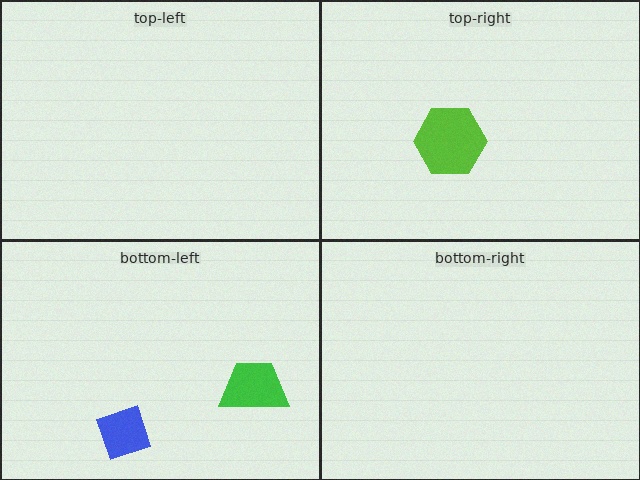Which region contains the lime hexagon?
The top-right region.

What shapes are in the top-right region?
The lime hexagon.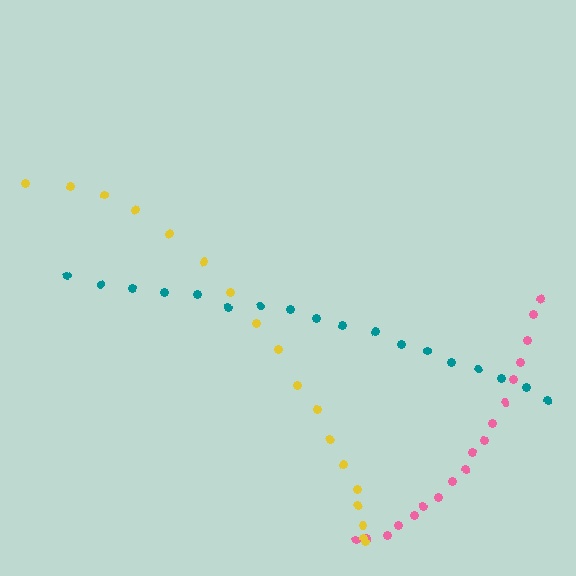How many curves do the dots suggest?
There are 3 distinct paths.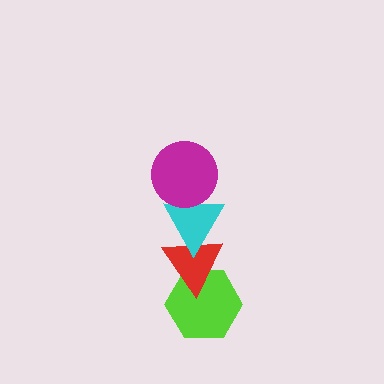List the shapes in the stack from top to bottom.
From top to bottom: the magenta circle, the cyan triangle, the red triangle, the lime hexagon.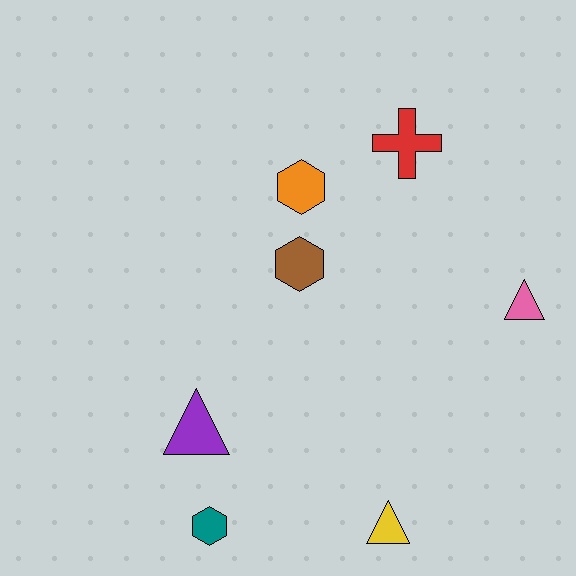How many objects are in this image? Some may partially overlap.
There are 7 objects.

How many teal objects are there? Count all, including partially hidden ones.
There is 1 teal object.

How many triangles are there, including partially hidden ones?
There are 3 triangles.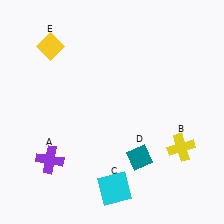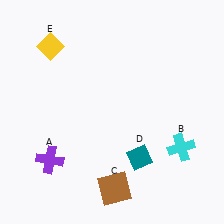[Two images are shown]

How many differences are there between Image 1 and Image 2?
There are 2 differences between the two images.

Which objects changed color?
B changed from yellow to cyan. C changed from cyan to brown.